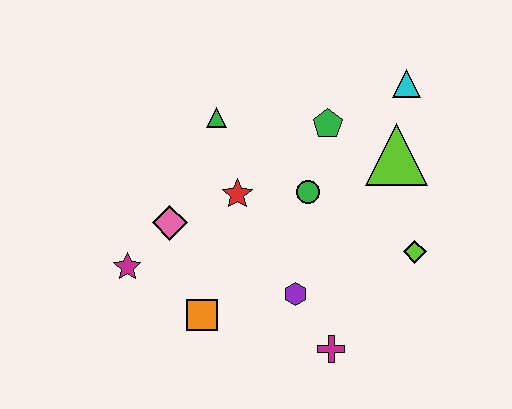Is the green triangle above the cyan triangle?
No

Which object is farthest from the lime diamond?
The magenta star is farthest from the lime diamond.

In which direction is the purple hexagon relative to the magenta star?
The purple hexagon is to the right of the magenta star.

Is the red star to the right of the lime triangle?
No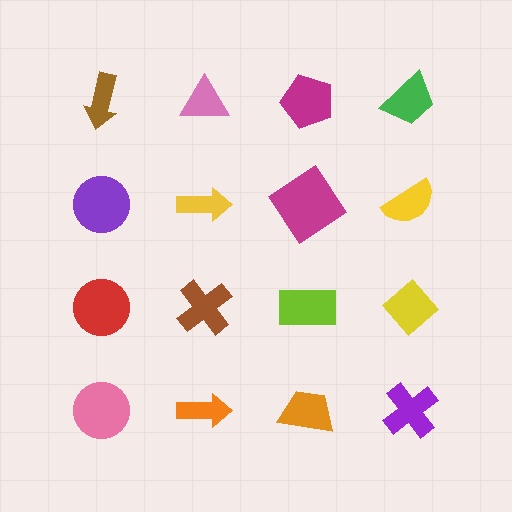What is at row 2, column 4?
A yellow semicircle.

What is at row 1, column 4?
A green trapezoid.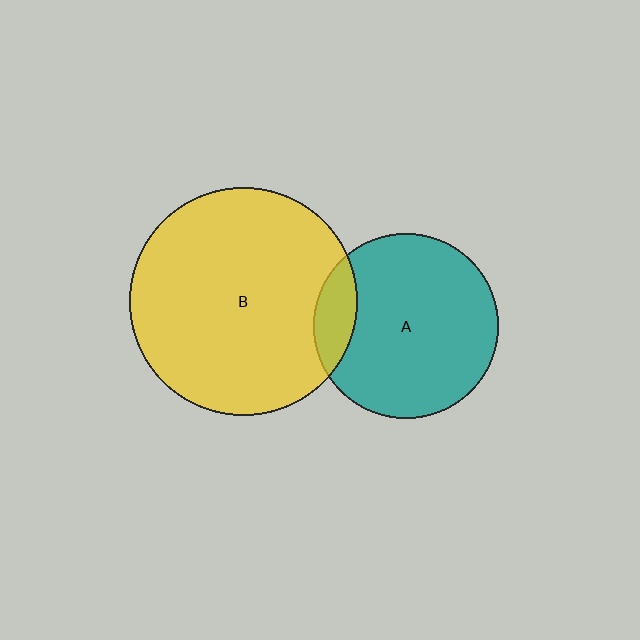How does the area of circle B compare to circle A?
Approximately 1.5 times.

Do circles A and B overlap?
Yes.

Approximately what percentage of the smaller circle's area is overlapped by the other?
Approximately 15%.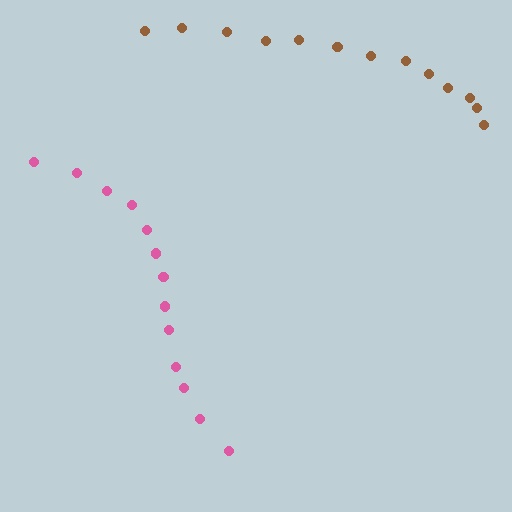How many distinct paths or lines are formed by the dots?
There are 2 distinct paths.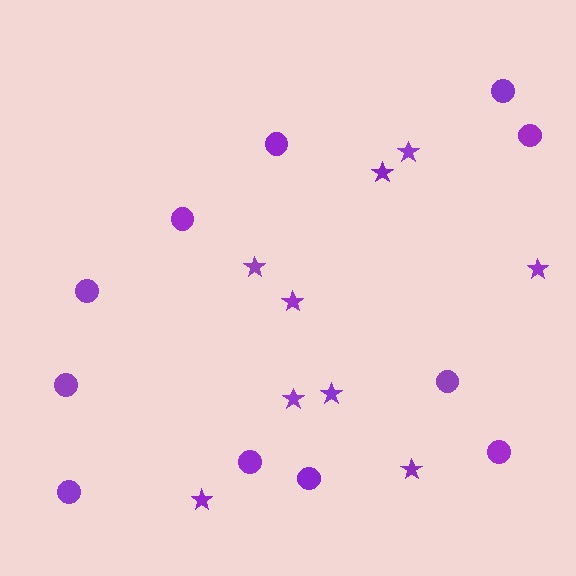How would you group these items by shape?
There are 2 groups: one group of circles (11) and one group of stars (9).